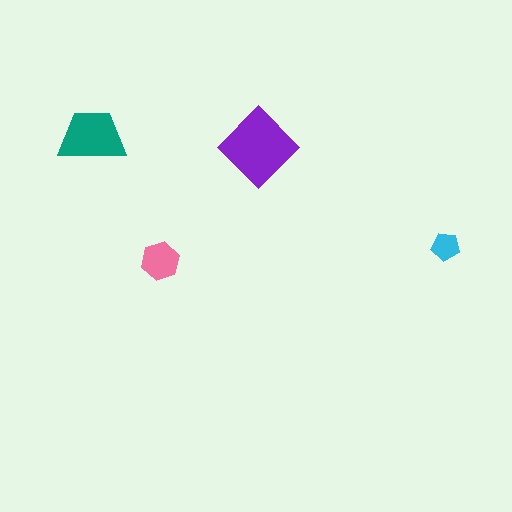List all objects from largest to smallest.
The purple diamond, the teal trapezoid, the pink hexagon, the cyan pentagon.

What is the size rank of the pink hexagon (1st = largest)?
3rd.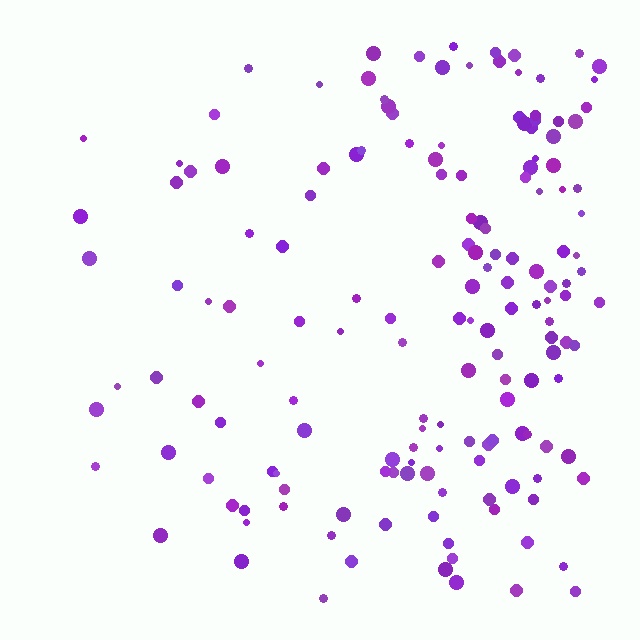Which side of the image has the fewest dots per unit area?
The left.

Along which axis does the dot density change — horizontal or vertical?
Horizontal.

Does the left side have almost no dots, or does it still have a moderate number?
Still a moderate number, just noticeably fewer than the right.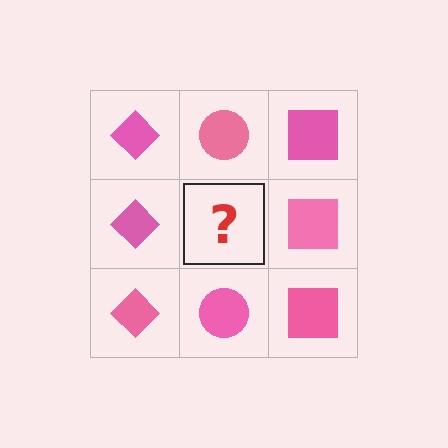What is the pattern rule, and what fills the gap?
The rule is that each column has a consistent shape. The gap should be filled with a pink circle.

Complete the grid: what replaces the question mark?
The question mark should be replaced with a pink circle.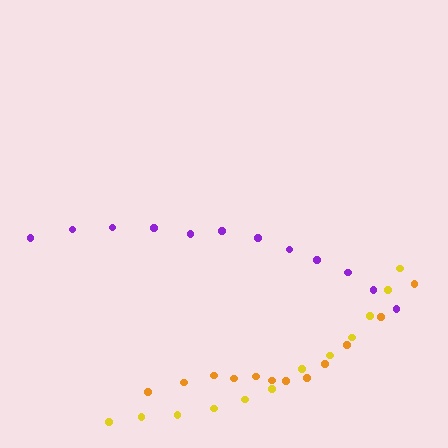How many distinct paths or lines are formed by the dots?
There are 3 distinct paths.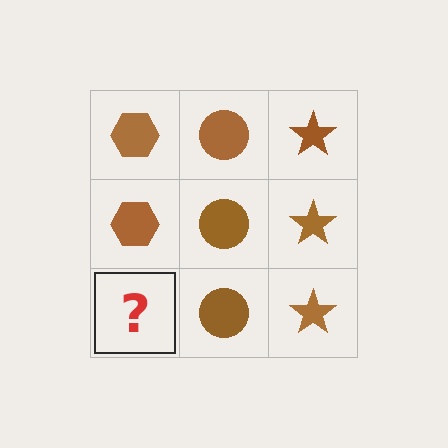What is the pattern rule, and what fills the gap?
The rule is that each column has a consistent shape. The gap should be filled with a brown hexagon.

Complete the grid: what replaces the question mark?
The question mark should be replaced with a brown hexagon.